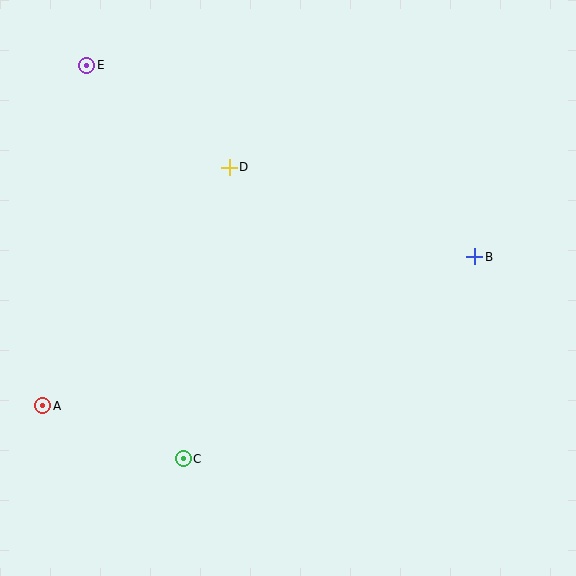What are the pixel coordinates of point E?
Point E is at (87, 65).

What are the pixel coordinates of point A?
Point A is at (43, 406).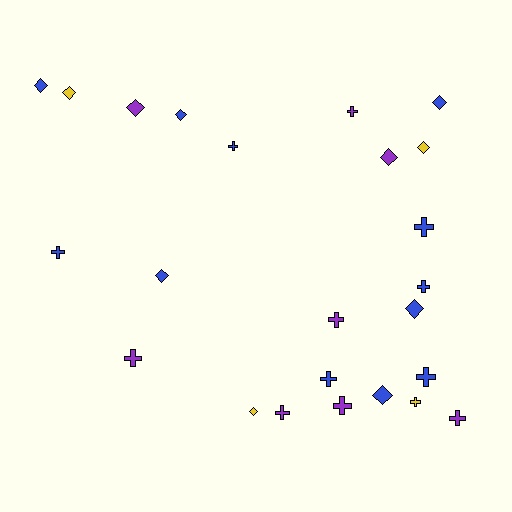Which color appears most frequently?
Blue, with 12 objects.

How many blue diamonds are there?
There are 6 blue diamonds.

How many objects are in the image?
There are 24 objects.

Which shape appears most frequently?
Cross, with 13 objects.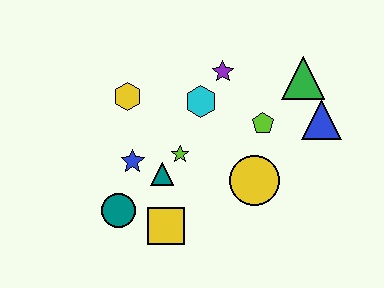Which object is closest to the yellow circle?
The lime pentagon is closest to the yellow circle.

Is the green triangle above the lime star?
Yes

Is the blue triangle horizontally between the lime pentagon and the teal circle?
No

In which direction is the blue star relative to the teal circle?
The blue star is above the teal circle.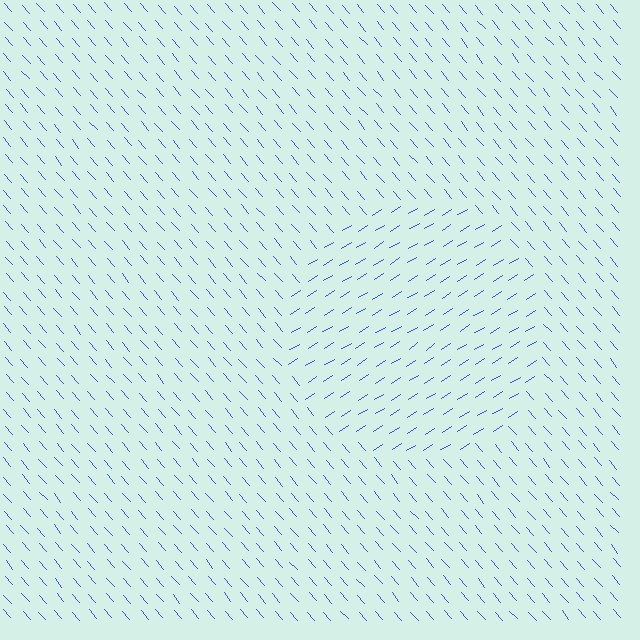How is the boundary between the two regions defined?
The boundary is defined purely by a change in line orientation (approximately 81 degrees difference). All lines are the same color and thickness.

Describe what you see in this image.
The image is filled with small blue line segments. A circle region in the image has lines oriented differently from the surrounding lines, creating a visible texture boundary.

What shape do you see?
I see a circle.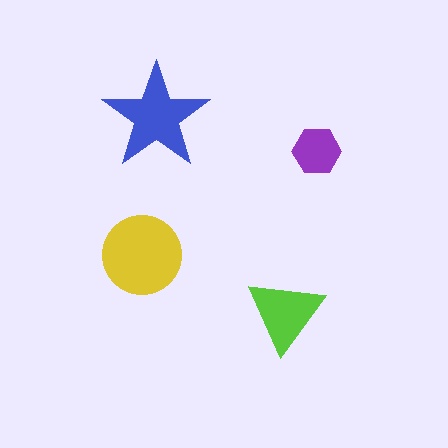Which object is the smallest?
The purple hexagon.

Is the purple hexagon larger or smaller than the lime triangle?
Smaller.